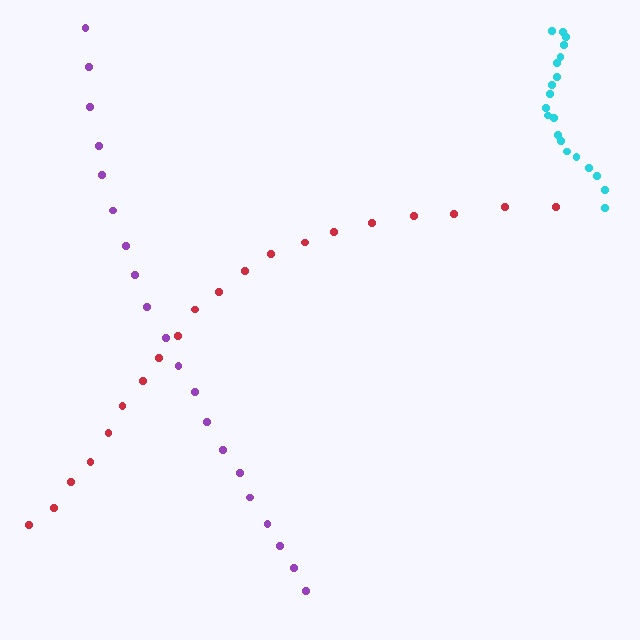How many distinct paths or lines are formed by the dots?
There are 3 distinct paths.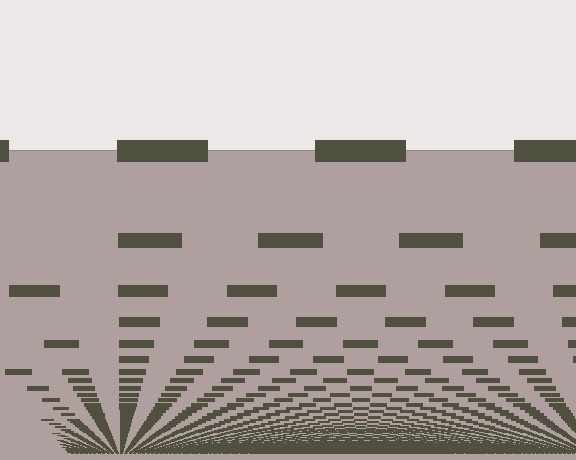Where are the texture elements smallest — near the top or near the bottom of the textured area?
Near the bottom.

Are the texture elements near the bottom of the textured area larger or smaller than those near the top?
Smaller. The gradient is inverted — elements near the bottom are smaller and denser.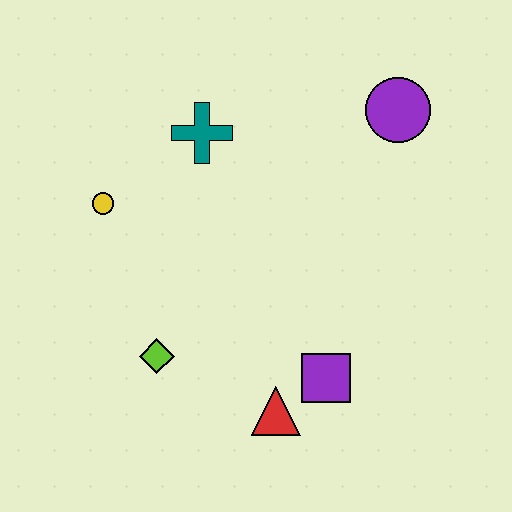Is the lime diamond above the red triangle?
Yes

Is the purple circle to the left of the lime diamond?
No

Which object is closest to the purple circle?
The teal cross is closest to the purple circle.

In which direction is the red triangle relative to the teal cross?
The red triangle is below the teal cross.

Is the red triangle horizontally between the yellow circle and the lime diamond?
No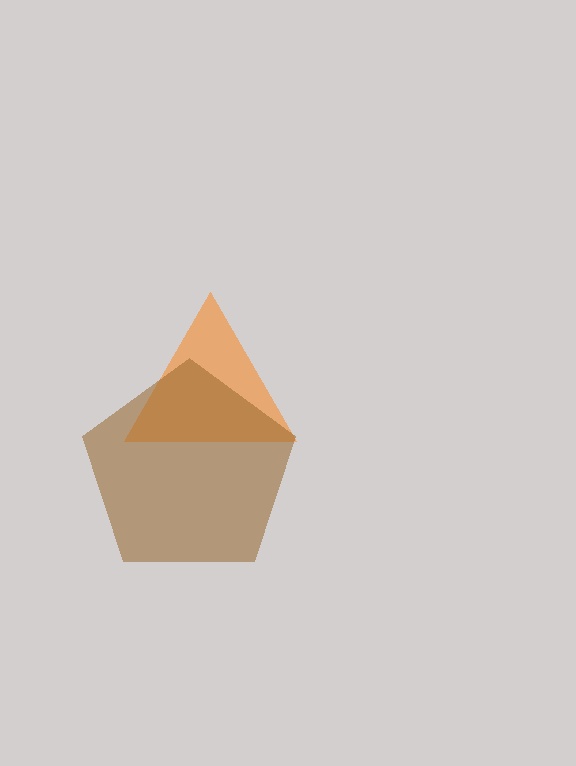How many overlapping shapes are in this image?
There are 2 overlapping shapes in the image.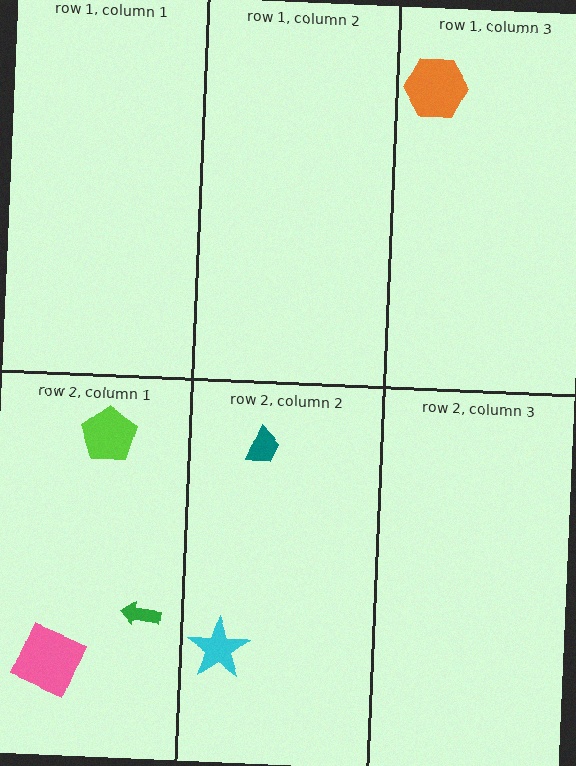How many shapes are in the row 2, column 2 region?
2.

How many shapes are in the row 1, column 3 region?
1.